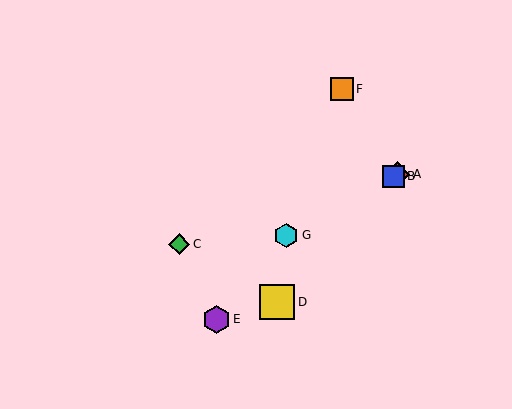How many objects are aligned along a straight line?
3 objects (A, B, G) are aligned along a straight line.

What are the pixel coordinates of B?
Object B is at (393, 176).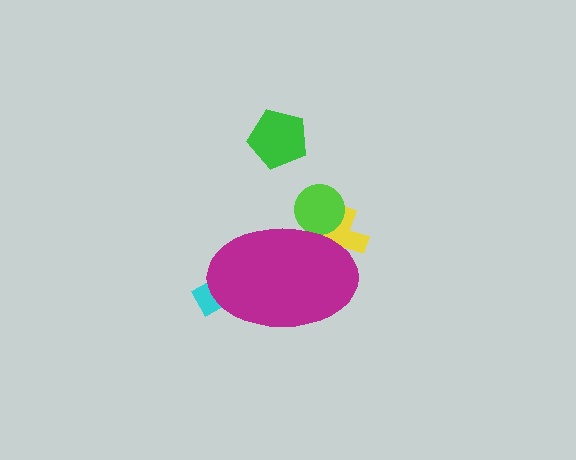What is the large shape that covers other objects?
A magenta ellipse.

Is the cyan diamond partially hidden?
Yes, the cyan diamond is partially hidden behind the magenta ellipse.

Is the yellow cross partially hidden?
Yes, the yellow cross is partially hidden behind the magenta ellipse.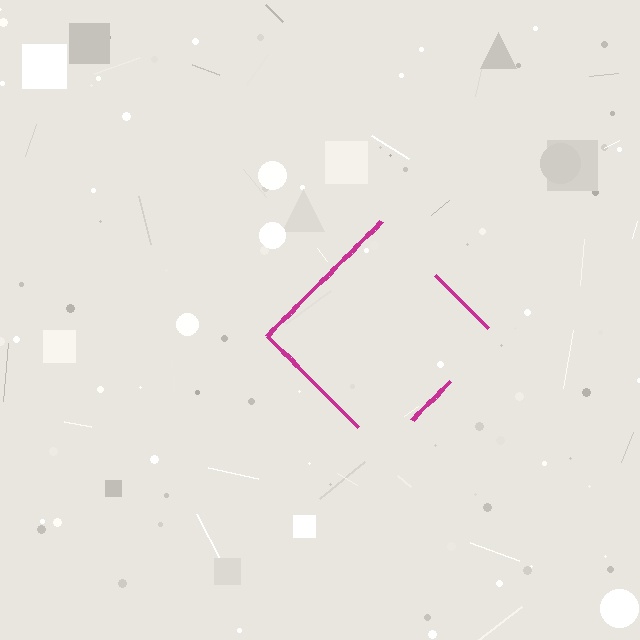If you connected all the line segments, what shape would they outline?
They would outline a diamond.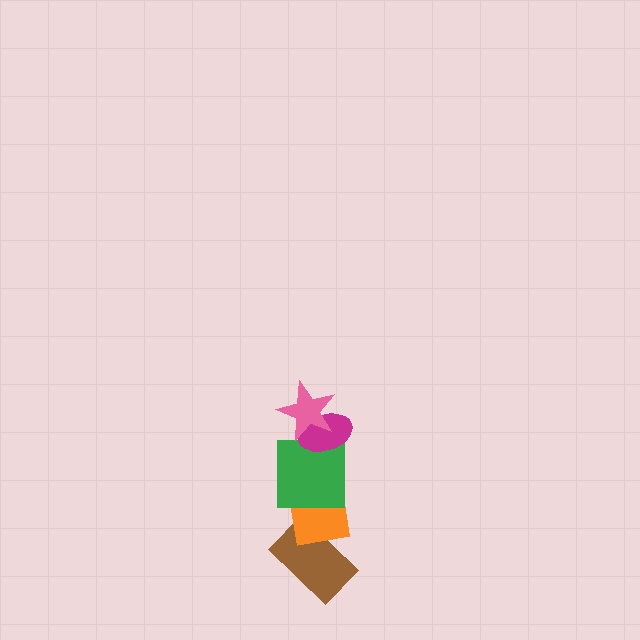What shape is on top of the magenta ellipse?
The pink star is on top of the magenta ellipse.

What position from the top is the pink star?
The pink star is 1st from the top.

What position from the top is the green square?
The green square is 3rd from the top.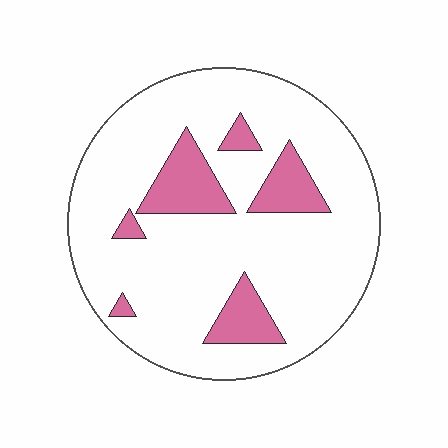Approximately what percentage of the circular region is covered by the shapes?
Approximately 15%.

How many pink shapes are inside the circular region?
6.